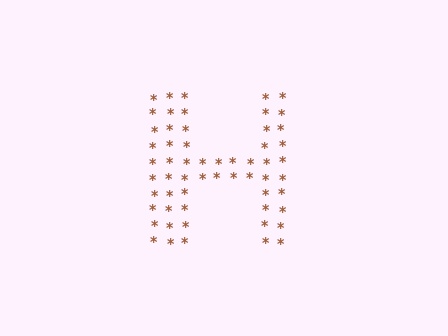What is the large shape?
The large shape is the letter H.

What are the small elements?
The small elements are asterisks.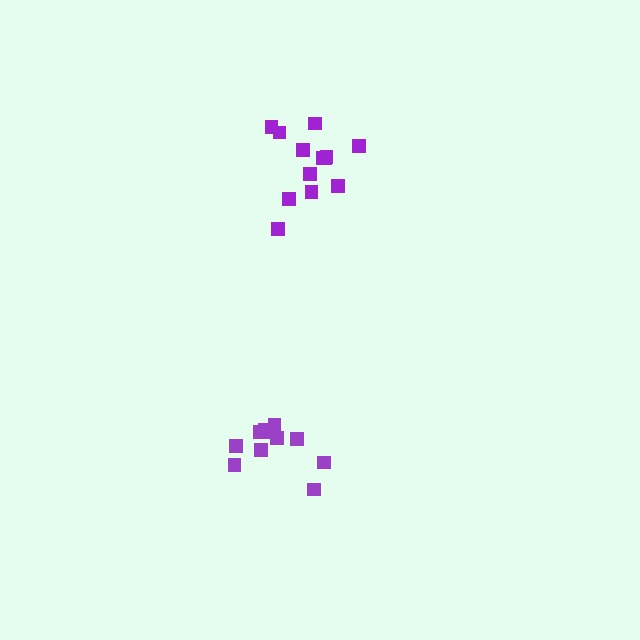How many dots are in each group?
Group 1: 11 dots, Group 2: 13 dots (24 total).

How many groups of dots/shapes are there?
There are 2 groups.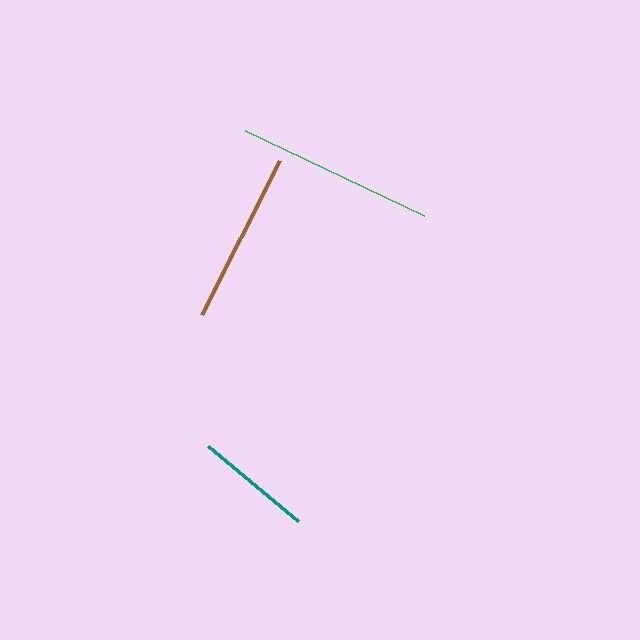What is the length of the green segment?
The green segment is approximately 197 pixels long.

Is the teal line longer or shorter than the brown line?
The brown line is longer than the teal line.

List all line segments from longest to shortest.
From longest to shortest: green, brown, teal.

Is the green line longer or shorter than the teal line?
The green line is longer than the teal line.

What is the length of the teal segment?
The teal segment is approximately 117 pixels long.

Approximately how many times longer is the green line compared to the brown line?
The green line is approximately 1.1 times the length of the brown line.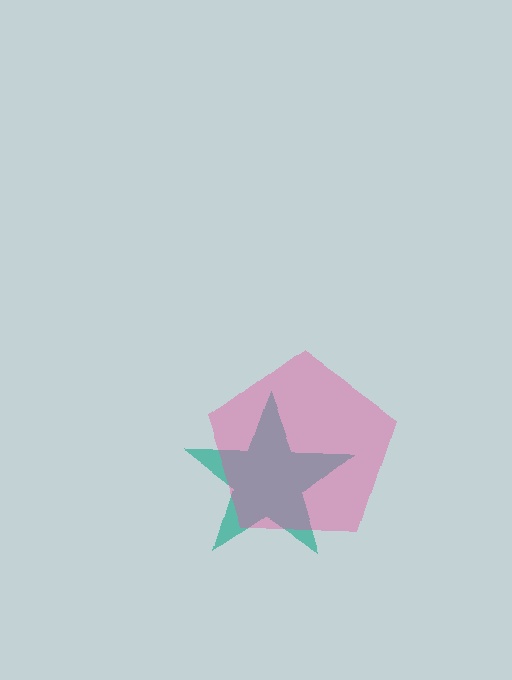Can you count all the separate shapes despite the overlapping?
Yes, there are 2 separate shapes.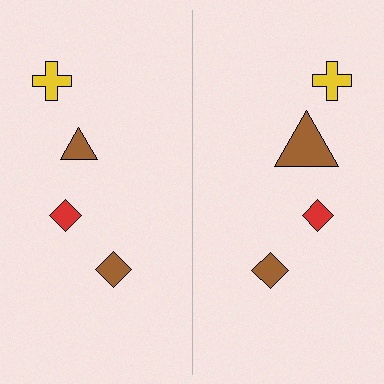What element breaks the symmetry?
The brown triangle on the right side has a different size than its mirror counterpart.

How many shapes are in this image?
There are 8 shapes in this image.